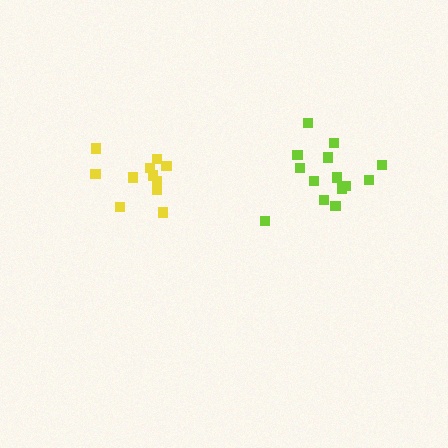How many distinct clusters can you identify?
There are 2 distinct clusters.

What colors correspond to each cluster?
The clusters are colored: yellow, lime.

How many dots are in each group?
Group 1: 11 dots, Group 2: 14 dots (25 total).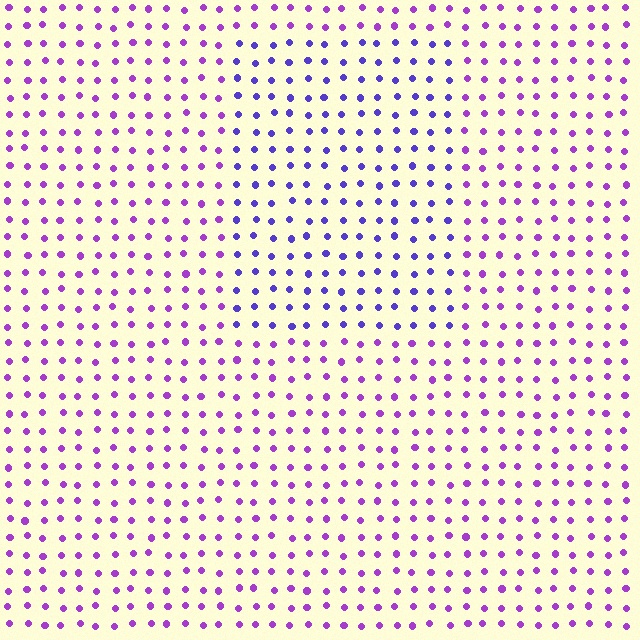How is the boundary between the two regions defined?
The boundary is defined purely by a slight shift in hue (about 34 degrees). Spacing, size, and orientation are identical on both sides.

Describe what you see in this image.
The image is filled with small purple elements in a uniform arrangement. A rectangle-shaped region is visible where the elements are tinted to a slightly different hue, forming a subtle color boundary.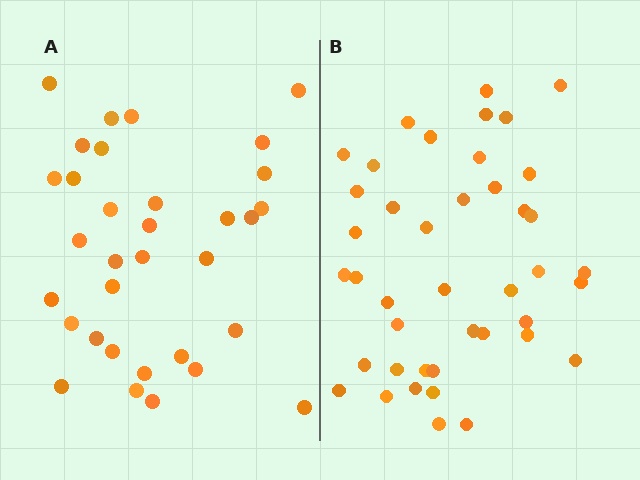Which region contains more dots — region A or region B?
Region B (the right region) has more dots.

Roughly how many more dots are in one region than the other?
Region B has roughly 8 or so more dots than region A.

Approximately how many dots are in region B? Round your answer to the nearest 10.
About 40 dots. (The exact count is 42, which rounds to 40.)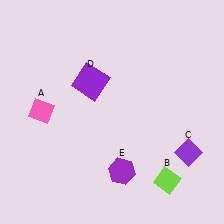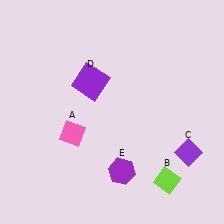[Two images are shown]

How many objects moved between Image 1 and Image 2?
1 object moved between the two images.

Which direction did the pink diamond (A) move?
The pink diamond (A) moved right.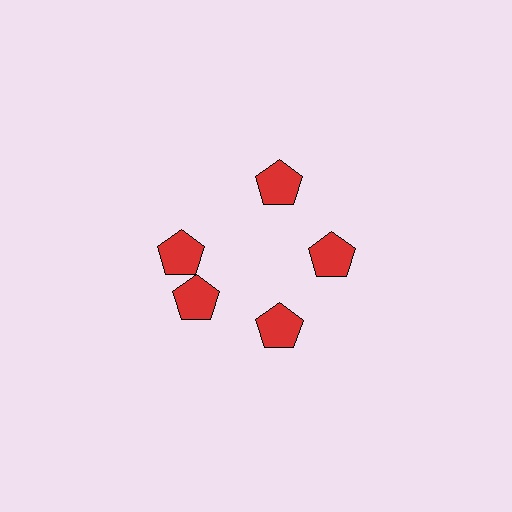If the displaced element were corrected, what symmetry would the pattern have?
It would have 5-fold rotational symmetry — the pattern would map onto itself every 72 degrees.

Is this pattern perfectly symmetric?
No. The 5 red pentagons are arranged in a ring, but one element near the 10 o'clock position is rotated out of alignment along the ring, breaking the 5-fold rotational symmetry.